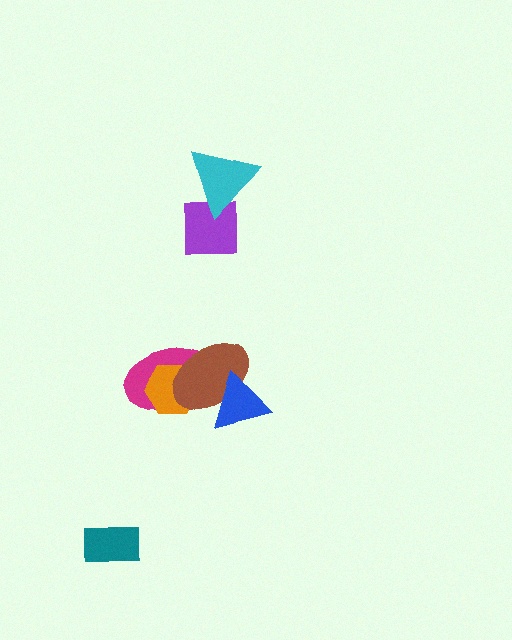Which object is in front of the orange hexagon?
The brown ellipse is in front of the orange hexagon.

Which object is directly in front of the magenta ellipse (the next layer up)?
The orange hexagon is directly in front of the magenta ellipse.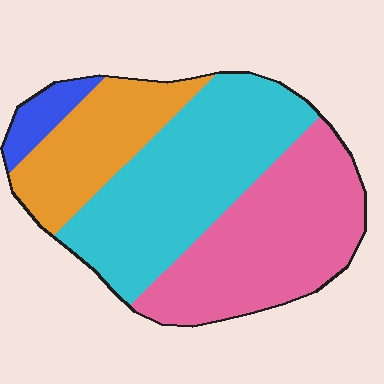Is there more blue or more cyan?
Cyan.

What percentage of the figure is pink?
Pink takes up about three eighths (3/8) of the figure.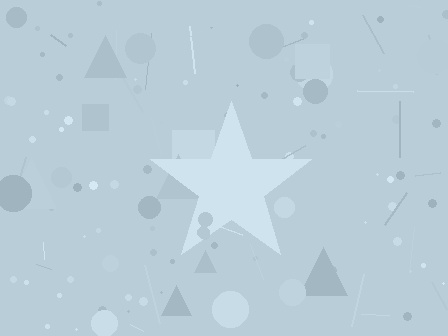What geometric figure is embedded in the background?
A star is embedded in the background.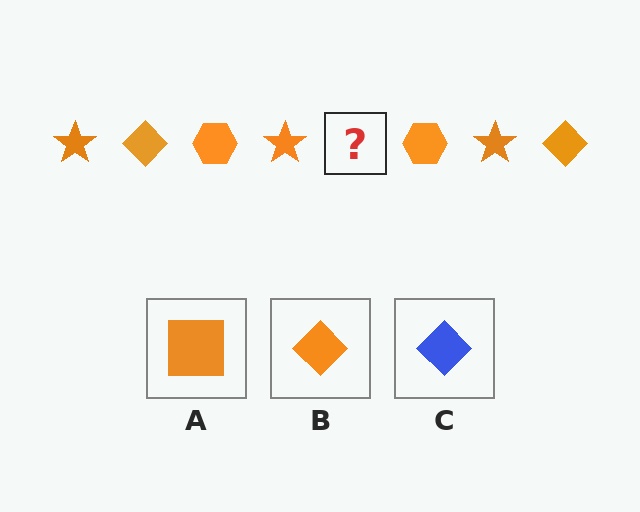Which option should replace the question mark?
Option B.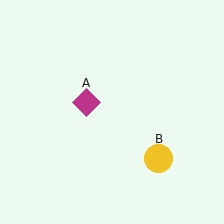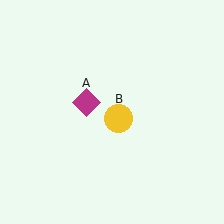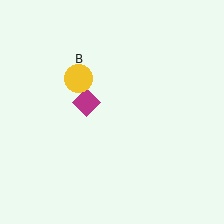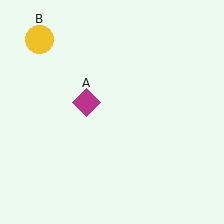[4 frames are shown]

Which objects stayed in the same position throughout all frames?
Magenta diamond (object A) remained stationary.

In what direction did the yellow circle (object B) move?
The yellow circle (object B) moved up and to the left.